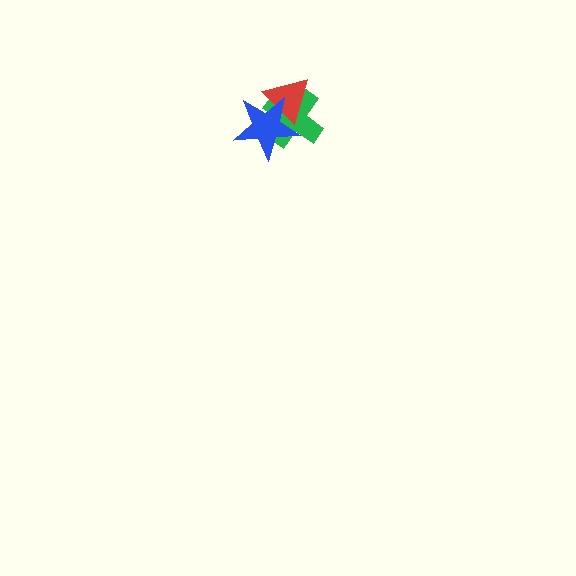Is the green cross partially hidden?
Yes, it is partially covered by another shape.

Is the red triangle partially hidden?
Yes, it is partially covered by another shape.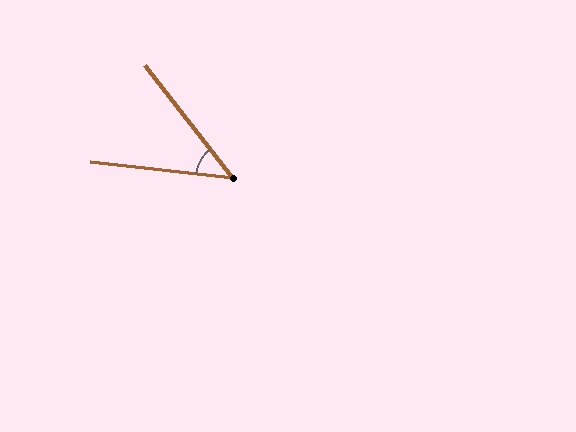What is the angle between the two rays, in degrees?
Approximately 46 degrees.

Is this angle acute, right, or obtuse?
It is acute.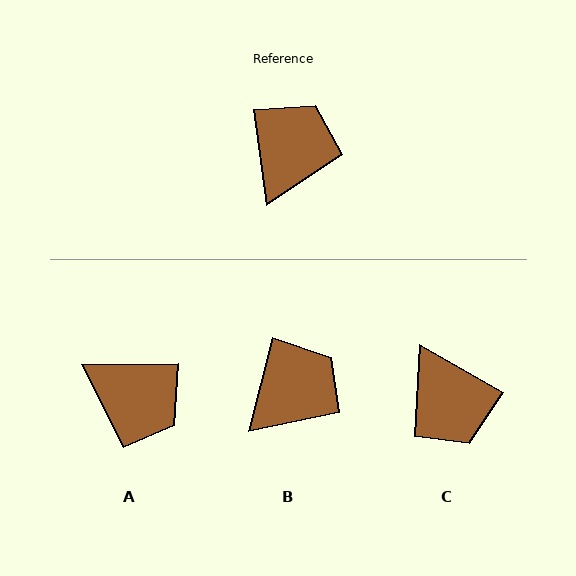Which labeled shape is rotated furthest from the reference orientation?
C, about 127 degrees away.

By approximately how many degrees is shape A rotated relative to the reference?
Approximately 97 degrees clockwise.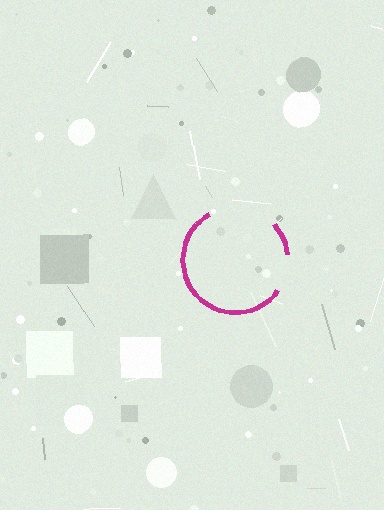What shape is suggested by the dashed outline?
The dashed outline suggests a circle.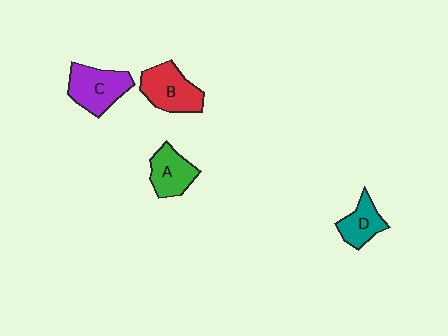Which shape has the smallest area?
Shape D (teal).